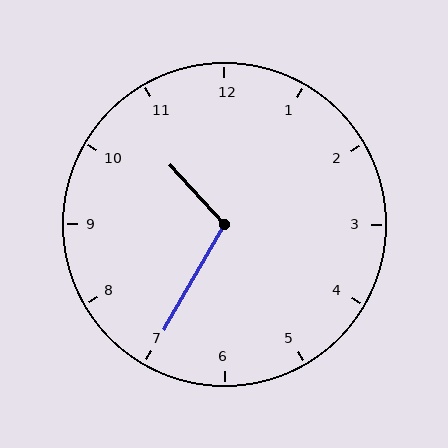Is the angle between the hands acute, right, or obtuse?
It is obtuse.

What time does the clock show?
10:35.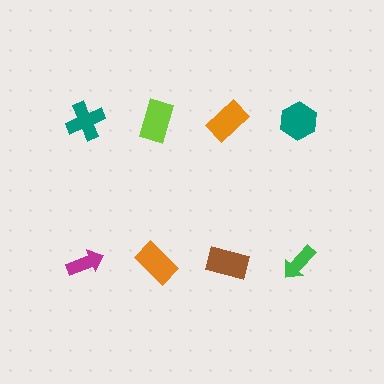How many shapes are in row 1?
4 shapes.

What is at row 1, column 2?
A lime rectangle.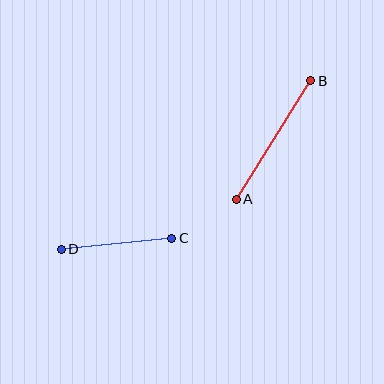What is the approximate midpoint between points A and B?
The midpoint is at approximately (273, 140) pixels.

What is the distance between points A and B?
The distance is approximately 140 pixels.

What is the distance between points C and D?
The distance is approximately 111 pixels.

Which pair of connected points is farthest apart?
Points A and B are farthest apart.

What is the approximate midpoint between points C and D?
The midpoint is at approximately (116, 244) pixels.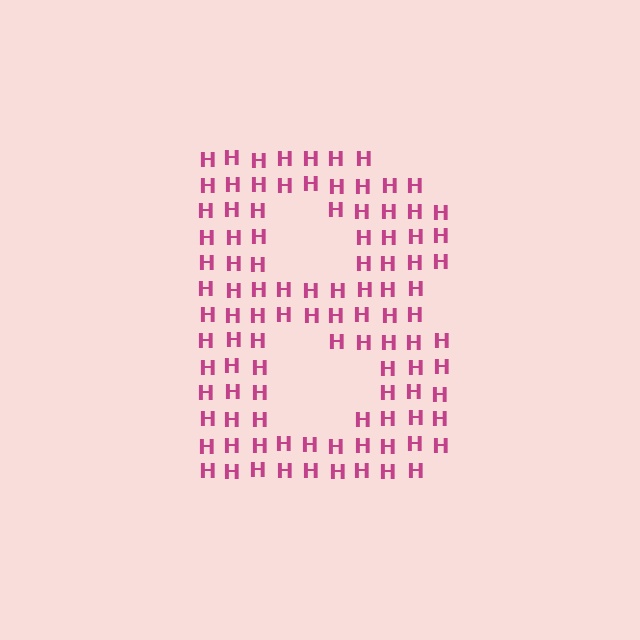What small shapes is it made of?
It is made of small letter H's.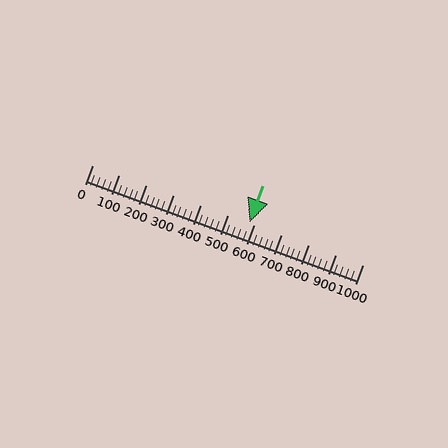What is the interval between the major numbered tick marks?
The major tick marks are spaced 100 units apart.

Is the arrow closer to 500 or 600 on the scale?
The arrow is closer to 600.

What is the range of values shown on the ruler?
The ruler shows values from 0 to 1000.